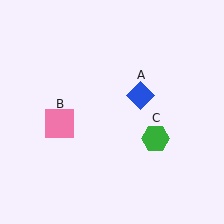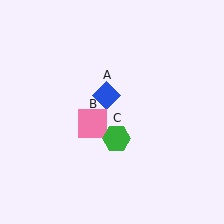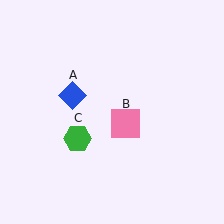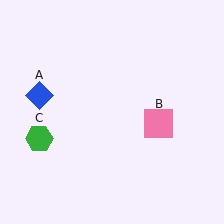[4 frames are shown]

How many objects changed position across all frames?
3 objects changed position: blue diamond (object A), pink square (object B), green hexagon (object C).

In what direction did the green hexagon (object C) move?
The green hexagon (object C) moved left.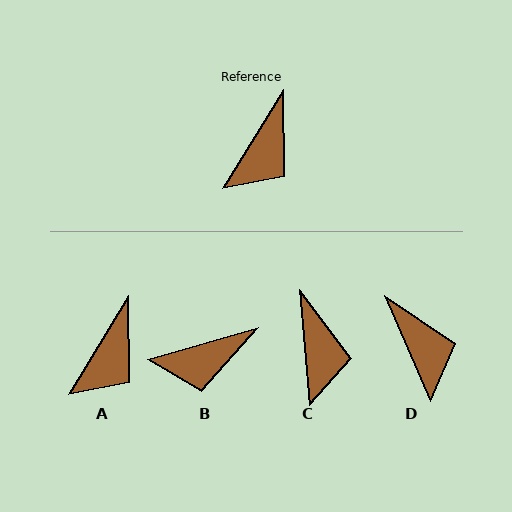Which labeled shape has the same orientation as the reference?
A.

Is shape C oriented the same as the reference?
No, it is off by about 36 degrees.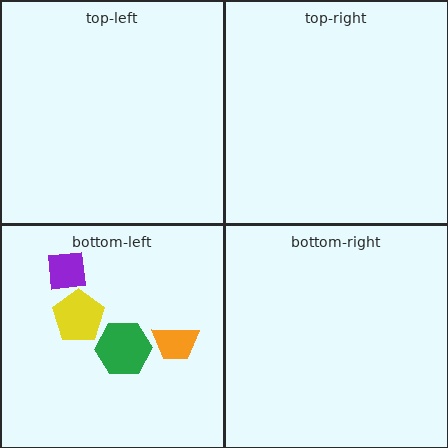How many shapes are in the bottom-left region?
4.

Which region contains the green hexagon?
The bottom-left region.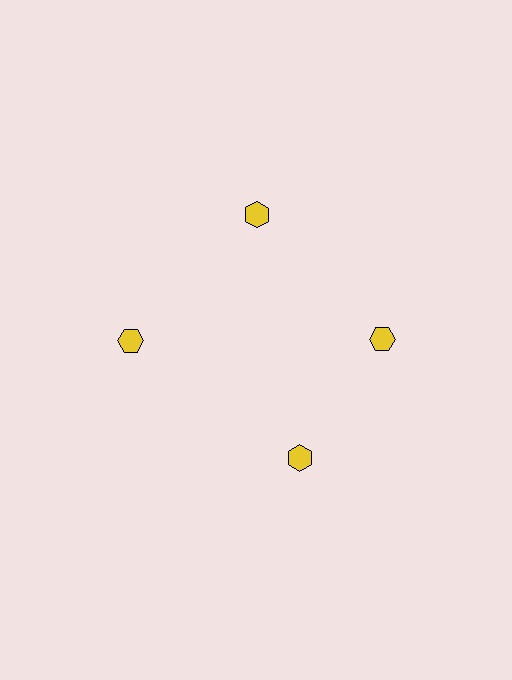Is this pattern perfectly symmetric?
No. The 4 yellow hexagons are arranged in a ring, but one element near the 6 o'clock position is rotated out of alignment along the ring, breaking the 4-fold rotational symmetry.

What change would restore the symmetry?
The symmetry would be restored by rotating it back into even spacing with its neighbors so that all 4 hexagons sit at equal angles and equal distance from the center.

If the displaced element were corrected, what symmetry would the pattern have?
It would have 4-fold rotational symmetry — the pattern would map onto itself every 90 degrees.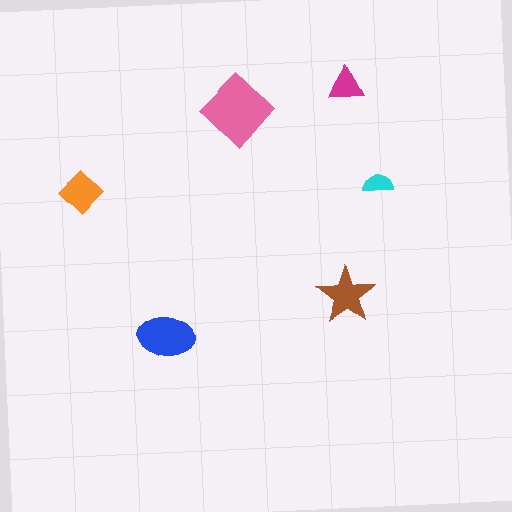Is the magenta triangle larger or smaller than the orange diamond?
Smaller.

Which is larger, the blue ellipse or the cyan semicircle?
The blue ellipse.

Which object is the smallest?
The cyan semicircle.